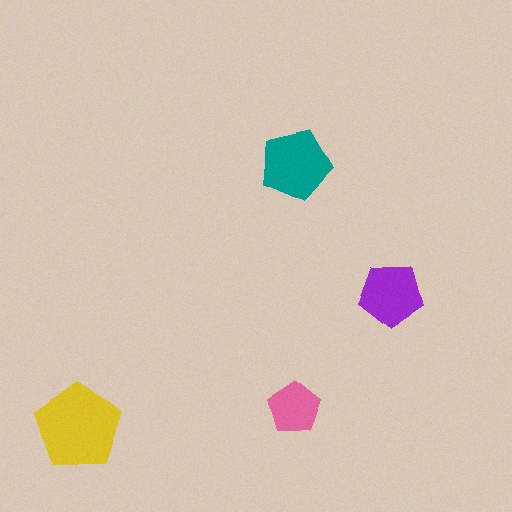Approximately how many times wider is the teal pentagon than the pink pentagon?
About 1.5 times wider.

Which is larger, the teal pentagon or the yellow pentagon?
The yellow one.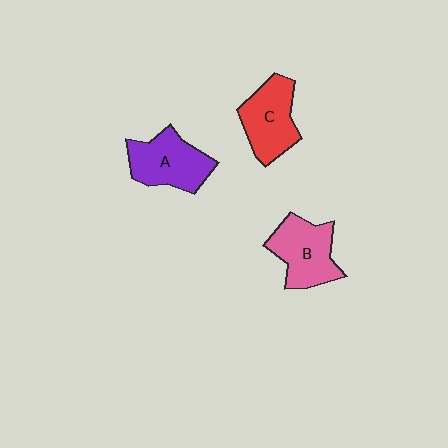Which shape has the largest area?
Shape A (purple).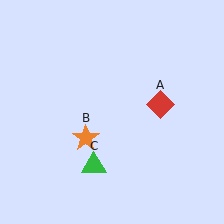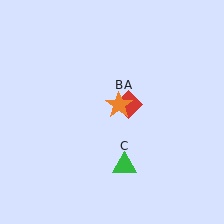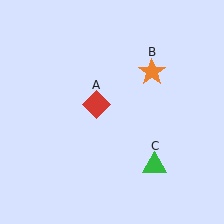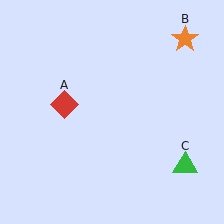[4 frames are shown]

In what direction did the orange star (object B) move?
The orange star (object B) moved up and to the right.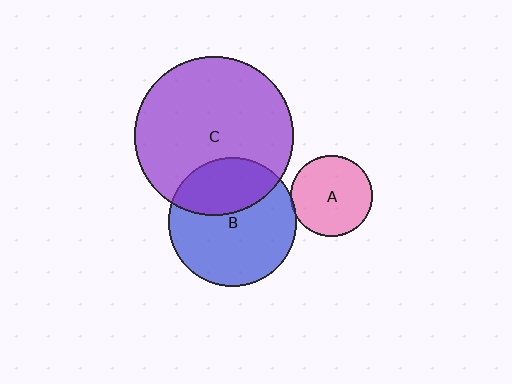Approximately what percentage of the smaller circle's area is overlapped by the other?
Approximately 35%.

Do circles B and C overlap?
Yes.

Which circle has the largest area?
Circle C (purple).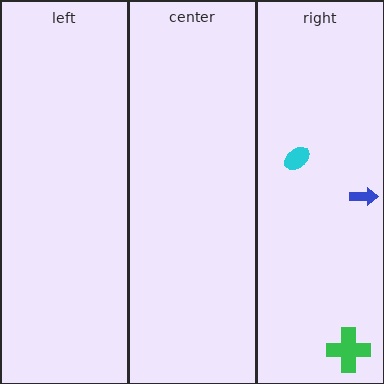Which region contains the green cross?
The right region.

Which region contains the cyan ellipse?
The right region.